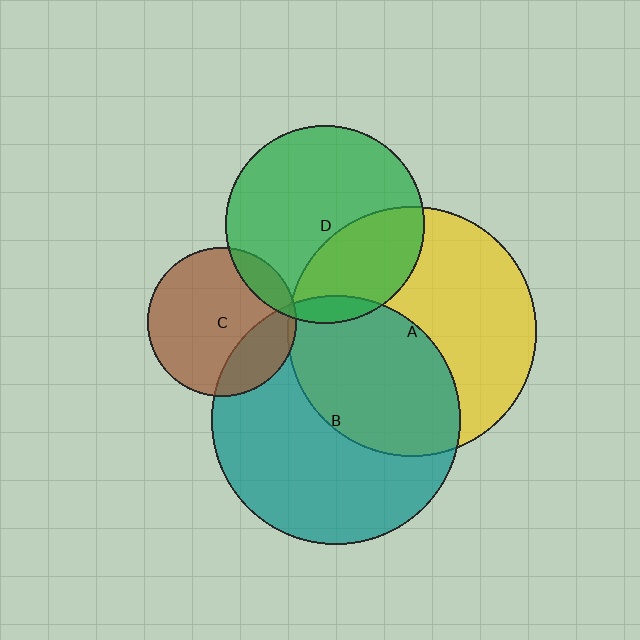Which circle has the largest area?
Circle A (yellow).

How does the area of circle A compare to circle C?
Approximately 2.8 times.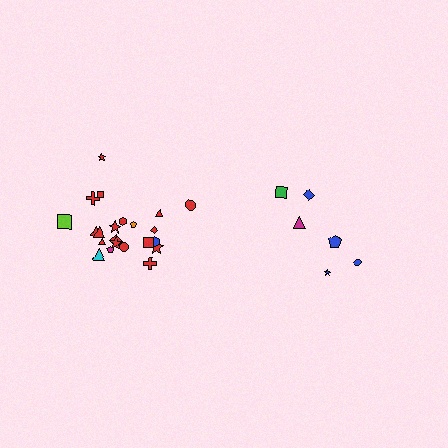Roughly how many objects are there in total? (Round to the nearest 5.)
Roughly 30 objects in total.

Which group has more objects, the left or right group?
The left group.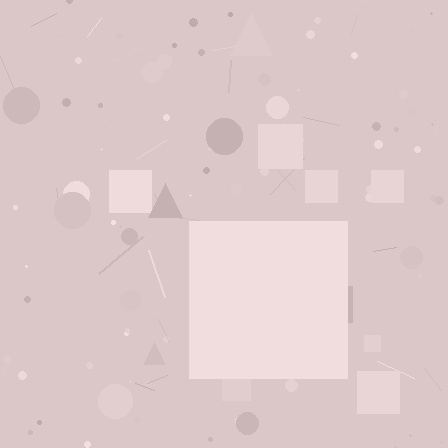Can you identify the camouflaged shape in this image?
The camouflaged shape is a square.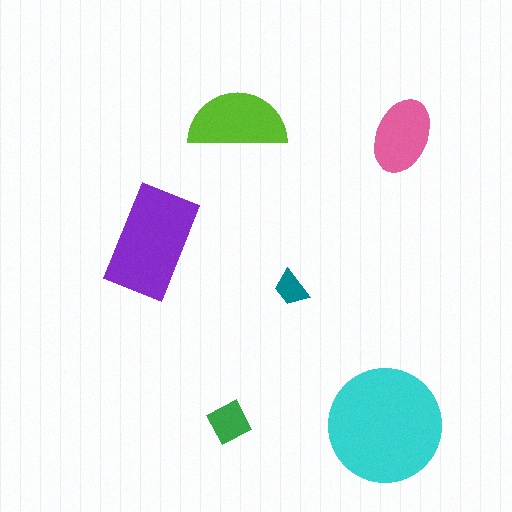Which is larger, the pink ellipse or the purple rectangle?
The purple rectangle.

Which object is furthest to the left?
The purple rectangle is leftmost.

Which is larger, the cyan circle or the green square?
The cyan circle.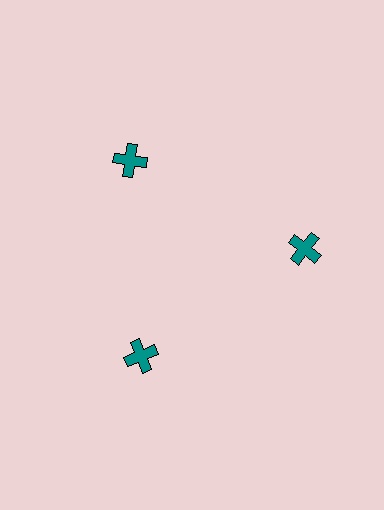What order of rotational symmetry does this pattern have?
This pattern has 3-fold rotational symmetry.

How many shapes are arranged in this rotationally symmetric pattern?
There are 3 shapes, arranged in 3 groups of 1.